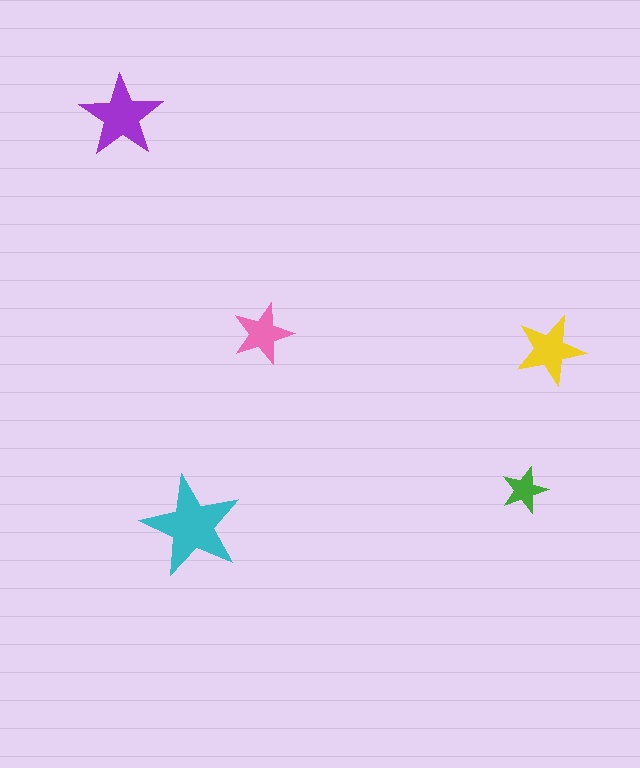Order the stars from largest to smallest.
the cyan one, the purple one, the yellow one, the pink one, the green one.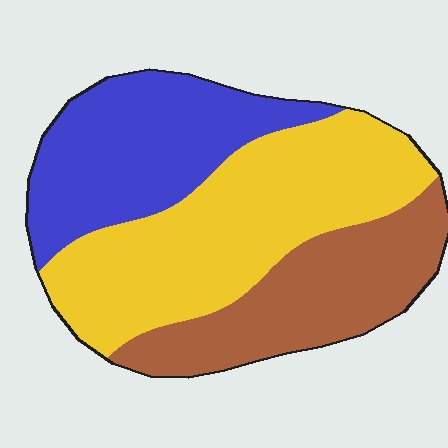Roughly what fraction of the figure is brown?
Brown covers 27% of the figure.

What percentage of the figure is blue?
Blue covers 30% of the figure.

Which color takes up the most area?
Yellow, at roughly 45%.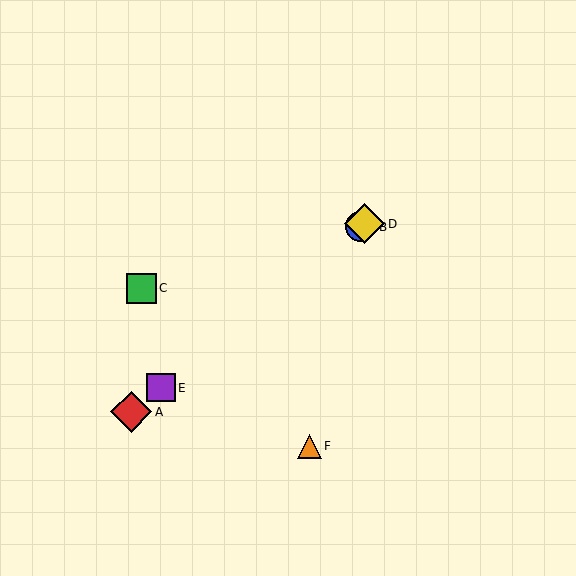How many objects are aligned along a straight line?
4 objects (A, B, D, E) are aligned along a straight line.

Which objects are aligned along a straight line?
Objects A, B, D, E are aligned along a straight line.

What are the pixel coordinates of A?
Object A is at (131, 412).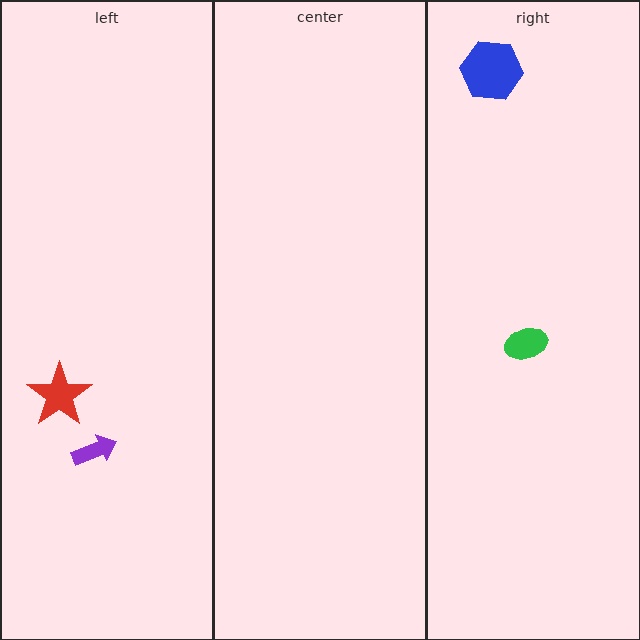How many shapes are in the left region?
2.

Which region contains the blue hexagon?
The right region.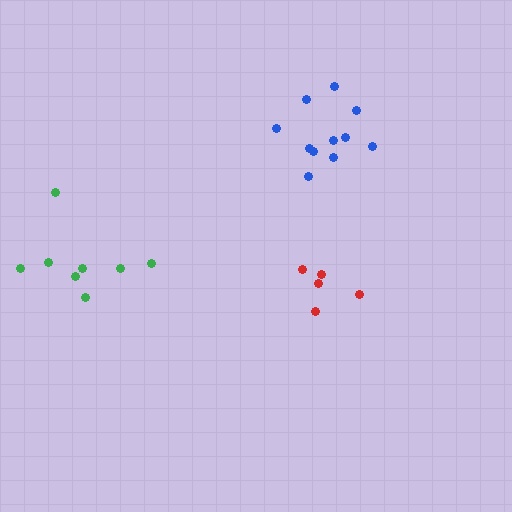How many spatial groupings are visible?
There are 3 spatial groupings.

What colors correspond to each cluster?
The clusters are colored: red, green, blue.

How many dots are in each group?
Group 1: 5 dots, Group 2: 8 dots, Group 3: 11 dots (24 total).